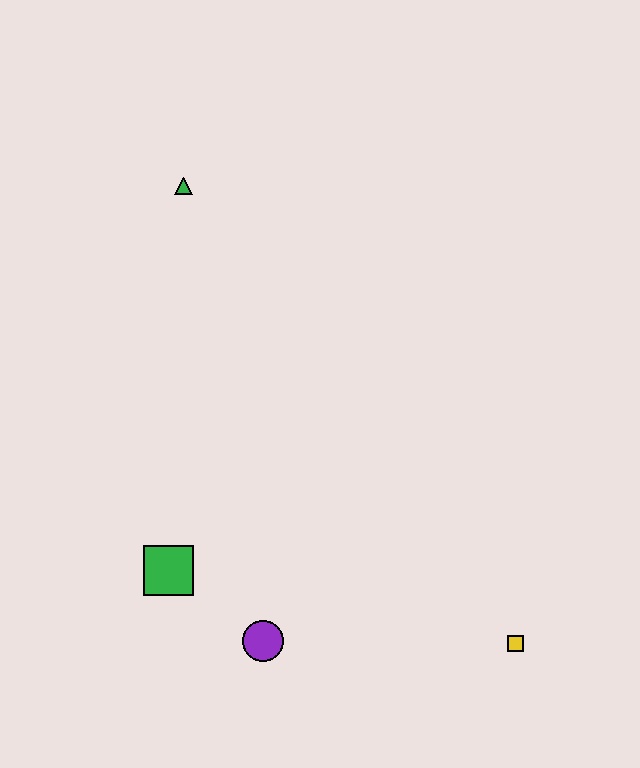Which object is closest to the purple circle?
The green square is closest to the purple circle.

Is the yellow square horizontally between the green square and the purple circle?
No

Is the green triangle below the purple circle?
No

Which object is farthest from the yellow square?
The green triangle is farthest from the yellow square.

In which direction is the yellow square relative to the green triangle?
The yellow square is below the green triangle.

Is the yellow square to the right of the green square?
Yes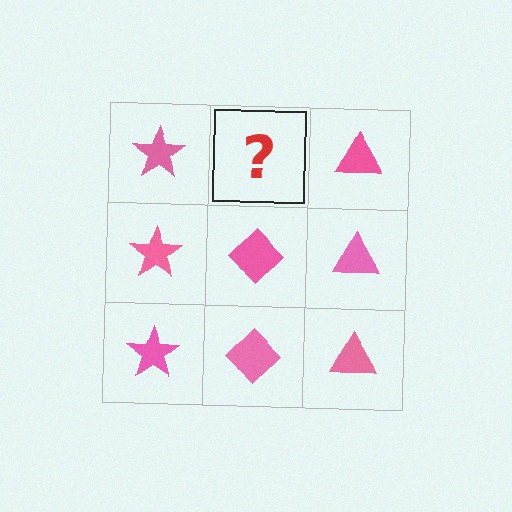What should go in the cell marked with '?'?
The missing cell should contain a pink diamond.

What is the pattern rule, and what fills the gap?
The rule is that each column has a consistent shape. The gap should be filled with a pink diamond.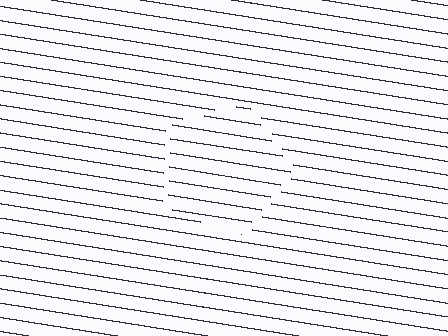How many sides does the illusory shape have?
5 sides — the line-ends trace a pentagon.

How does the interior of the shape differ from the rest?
The interior of the shape contains the same grating, shifted by half a period — the contour is defined by the phase discontinuity where line-ends from the inner and outer gratings abut.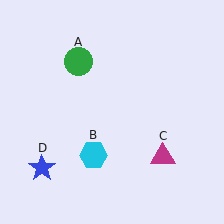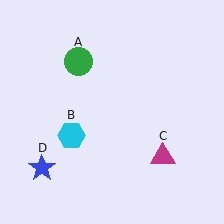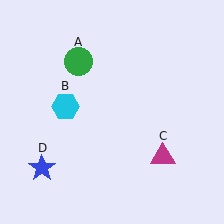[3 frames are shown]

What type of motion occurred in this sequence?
The cyan hexagon (object B) rotated clockwise around the center of the scene.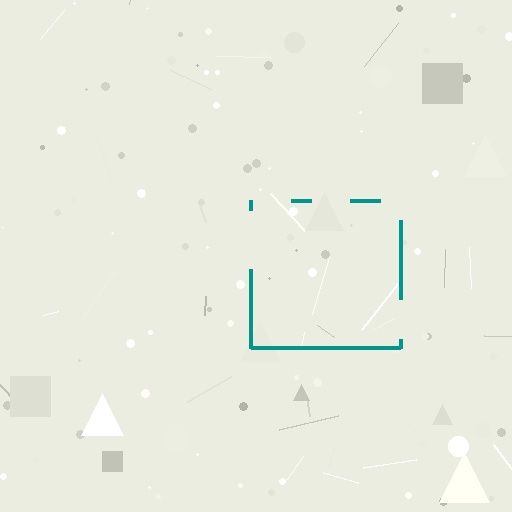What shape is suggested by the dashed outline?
The dashed outline suggests a square.